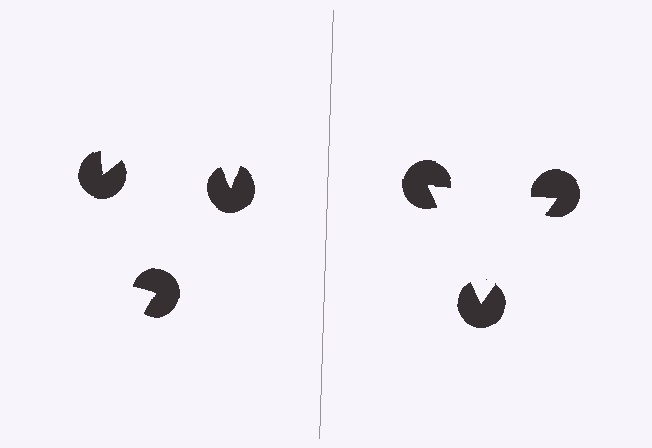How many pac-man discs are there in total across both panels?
6 — 3 on each side.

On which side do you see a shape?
An illusory triangle appears on the right side. On the left side the wedge cuts are rotated, so no coherent shape forms.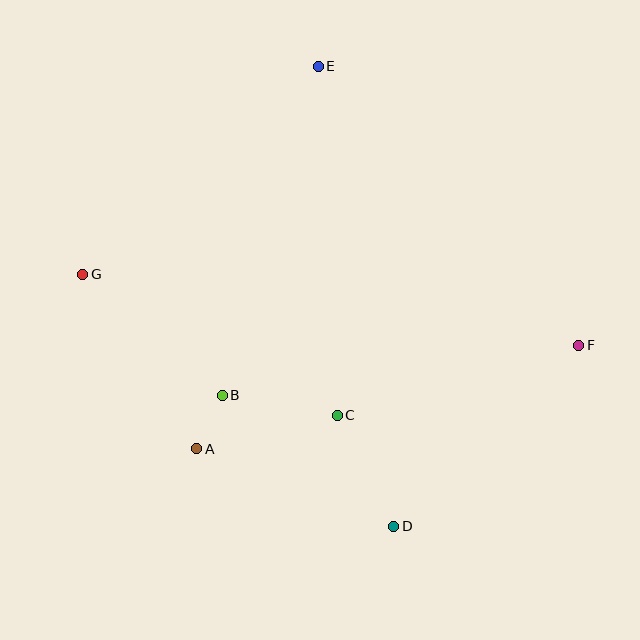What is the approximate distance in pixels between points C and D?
The distance between C and D is approximately 124 pixels.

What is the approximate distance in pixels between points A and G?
The distance between A and G is approximately 209 pixels.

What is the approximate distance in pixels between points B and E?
The distance between B and E is approximately 343 pixels.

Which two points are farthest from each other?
Points F and G are farthest from each other.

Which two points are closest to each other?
Points A and B are closest to each other.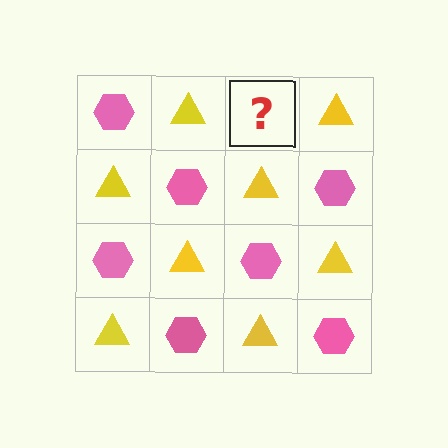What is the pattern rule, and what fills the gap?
The rule is that it alternates pink hexagon and yellow triangle in a checkerboard pattern. The gap should be filled with a pink hexagon.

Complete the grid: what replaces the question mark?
The question mark should be replaced with a pink hexagon.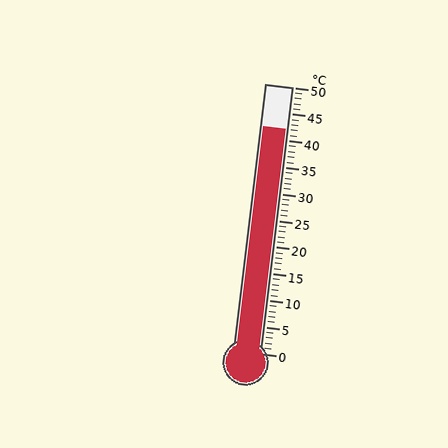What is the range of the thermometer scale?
The thermometer scale ranges from 0°C to 50°C.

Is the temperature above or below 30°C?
The temperature is above 30°C.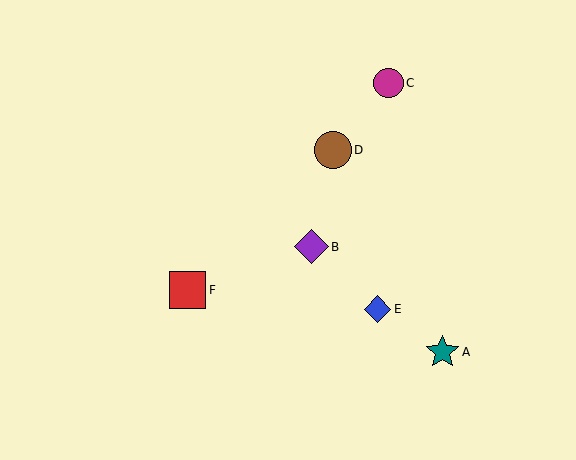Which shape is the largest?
The brown circle (labeled D) is the largest.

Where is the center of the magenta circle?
The center of the magenta circle is at (389, 83).